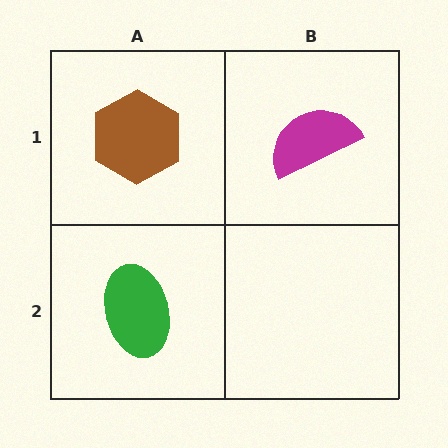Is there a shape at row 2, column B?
No, that cell is empty.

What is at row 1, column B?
A magenta semicircle.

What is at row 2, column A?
A green ellipse.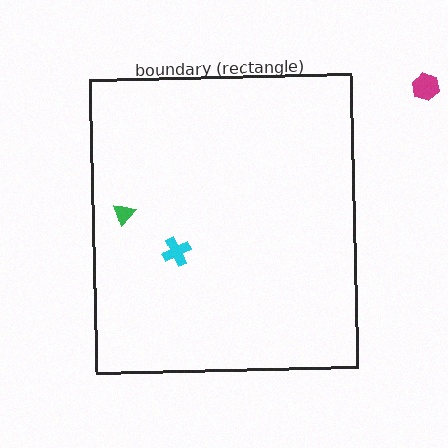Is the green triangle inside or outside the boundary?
Inside.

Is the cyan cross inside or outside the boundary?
Inside.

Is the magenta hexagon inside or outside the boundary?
Outside.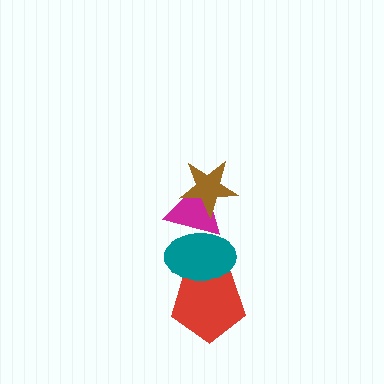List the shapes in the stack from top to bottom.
From top to bottom: the brown star, the magenta triangle, the teal ellipse, the red pentagon.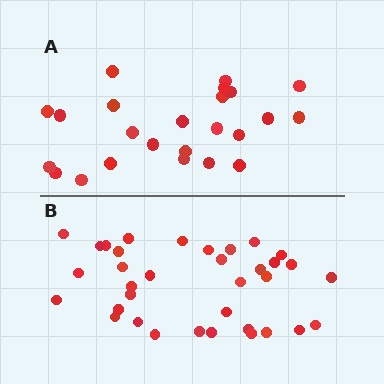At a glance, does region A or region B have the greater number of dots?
Region B (the bottom region) has more dots.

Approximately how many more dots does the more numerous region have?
Region B has roughly 12 or so more dots than region A.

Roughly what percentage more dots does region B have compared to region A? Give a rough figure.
About 45% more.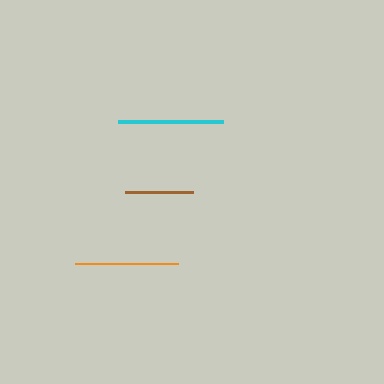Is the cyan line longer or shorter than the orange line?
The cyan line is longer than the orange line.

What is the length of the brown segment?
The brown segment is approximately 68 pixels long.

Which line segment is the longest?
The cyan line is the longest at approximately 105 pixels.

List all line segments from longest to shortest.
From longest to shortest: cyan, orange, brown.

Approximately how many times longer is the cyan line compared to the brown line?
The cyan line is approximately 1.5 times the length of the brown line.